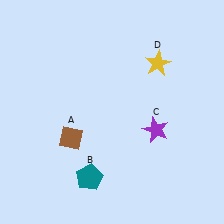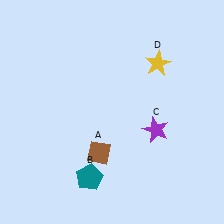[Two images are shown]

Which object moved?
The brown diamond (A) moved right.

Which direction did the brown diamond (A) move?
The brown diamond (A) moved right.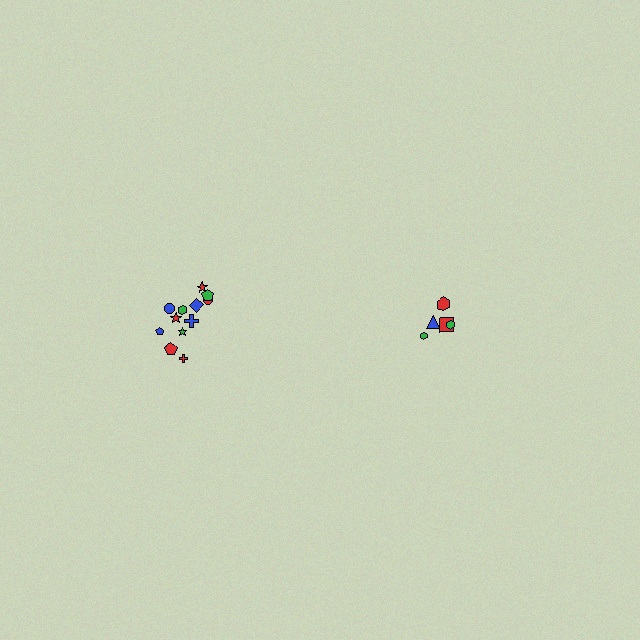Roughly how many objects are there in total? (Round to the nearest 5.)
Roughly 15 objects in total.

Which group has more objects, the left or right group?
The left group.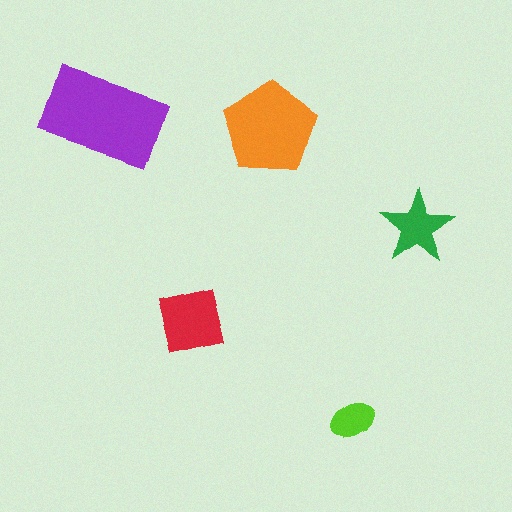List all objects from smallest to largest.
The lime ellipse, the green star, the red square, the orange pentagon, the purple rectangle.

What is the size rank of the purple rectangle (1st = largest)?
1st.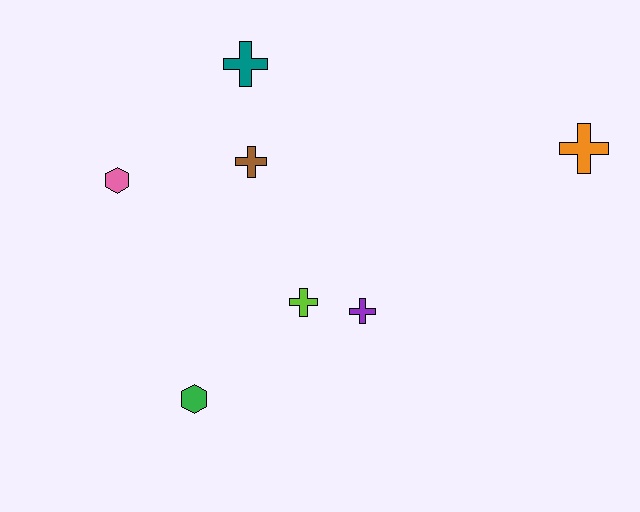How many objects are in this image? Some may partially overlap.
There are 7 objects.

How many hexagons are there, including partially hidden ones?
There are 2 hexagons.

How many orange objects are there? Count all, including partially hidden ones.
There is 1 orange object.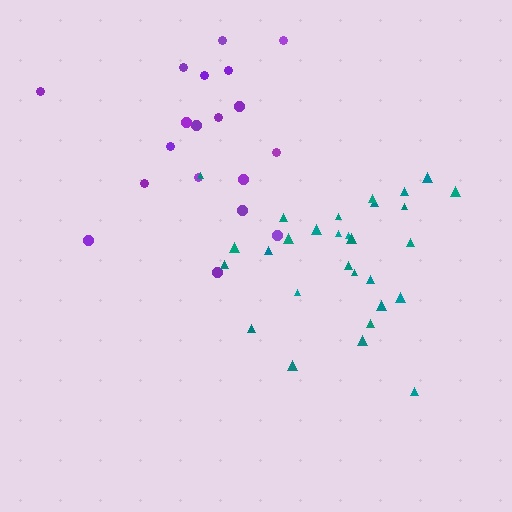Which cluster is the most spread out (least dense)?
Purple.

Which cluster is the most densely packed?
Teal.